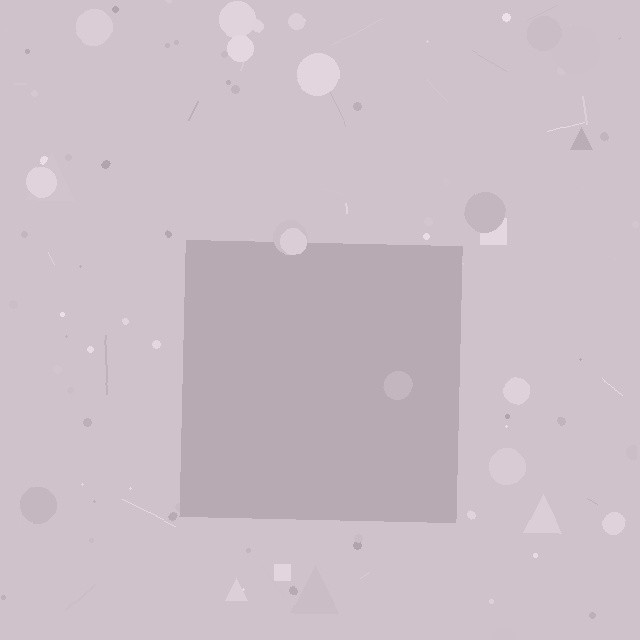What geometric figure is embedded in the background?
A square is embedded in the background.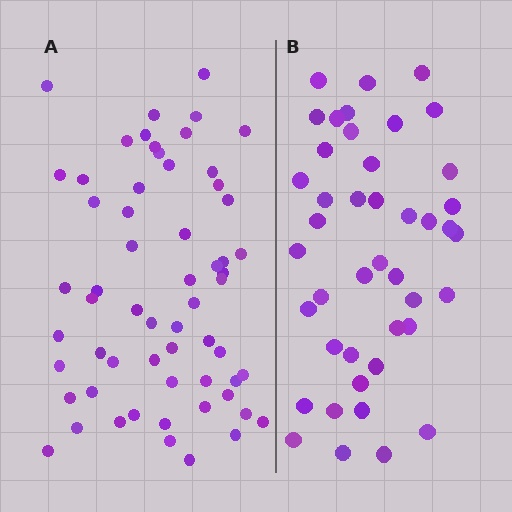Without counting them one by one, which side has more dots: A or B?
Region A (the left region) has more dots.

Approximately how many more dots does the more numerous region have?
Region A has approximately 15 more dots than region B.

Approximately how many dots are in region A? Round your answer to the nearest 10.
About 60 dots.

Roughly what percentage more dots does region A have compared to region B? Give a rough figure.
About 40% more.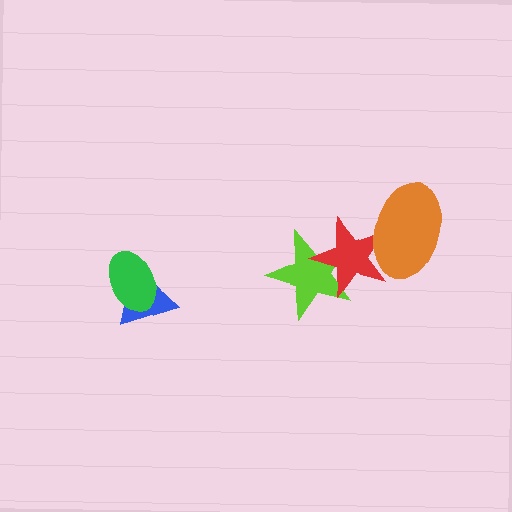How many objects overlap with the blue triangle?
1 object overlaps with the blue triangle.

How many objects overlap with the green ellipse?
1 object overlaps with the green ellipse.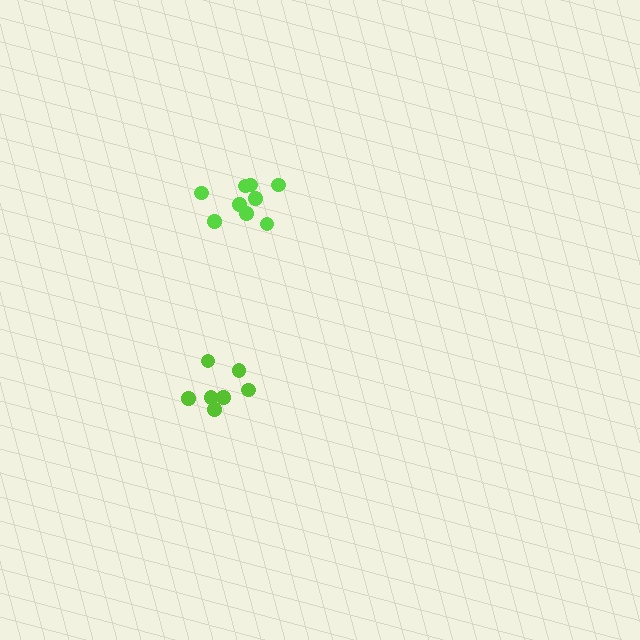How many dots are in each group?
Group 1: 7 dots, Group 2: 9 dots (16 total).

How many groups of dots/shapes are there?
There are 2 groups.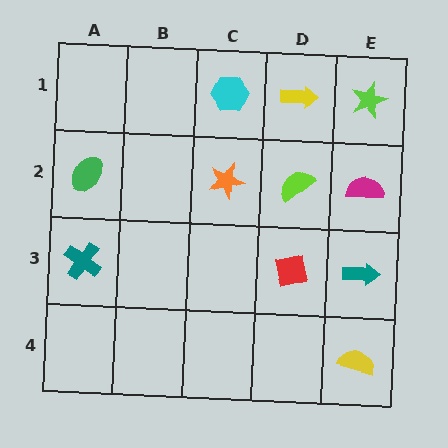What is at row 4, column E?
A yellow semicircle.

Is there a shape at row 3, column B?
No, that cell is empty.